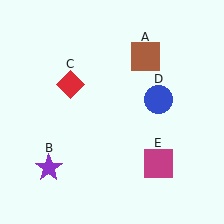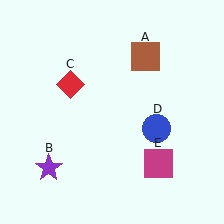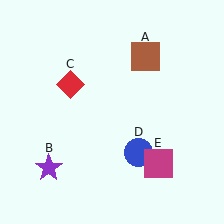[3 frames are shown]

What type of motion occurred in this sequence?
The blue circle (object D) rotated clockwise around the center of the scene.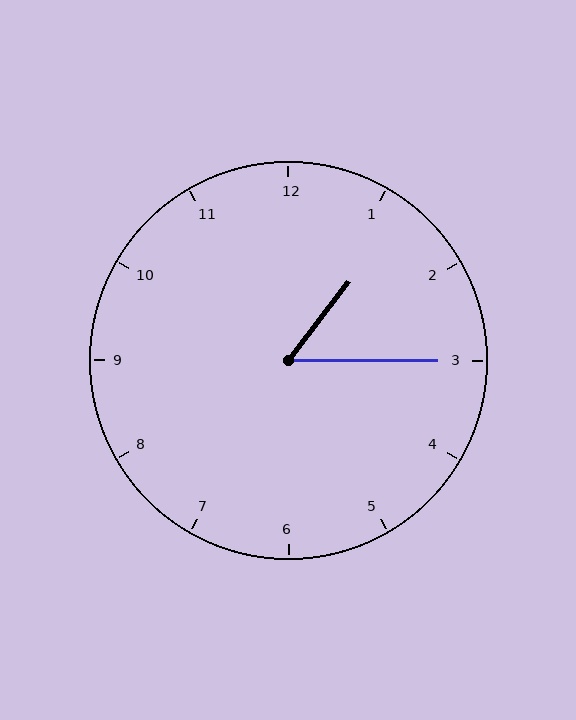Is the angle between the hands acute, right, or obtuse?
It is acute.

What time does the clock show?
1:15.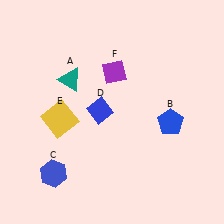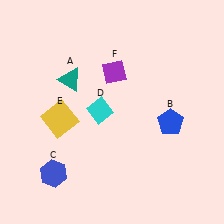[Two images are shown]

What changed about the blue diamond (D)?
In Image 1, D is blue. In Image 2, it changed to cyan.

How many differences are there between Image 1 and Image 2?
There is 1 difference between the two images.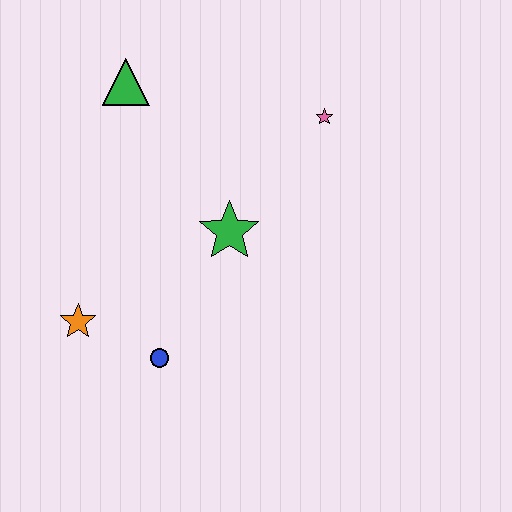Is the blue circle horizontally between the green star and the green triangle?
Yes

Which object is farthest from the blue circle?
The pink star is farthest from the blue circle.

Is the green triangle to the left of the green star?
Yes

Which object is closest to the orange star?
The blue circle is closest to the orange star.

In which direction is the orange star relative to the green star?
The orange star is to the left of the green star.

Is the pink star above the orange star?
Yes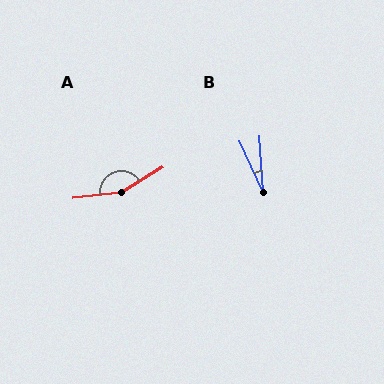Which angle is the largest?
A, at approximately 155 degrees.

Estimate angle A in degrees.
Approximately 155 degrees.